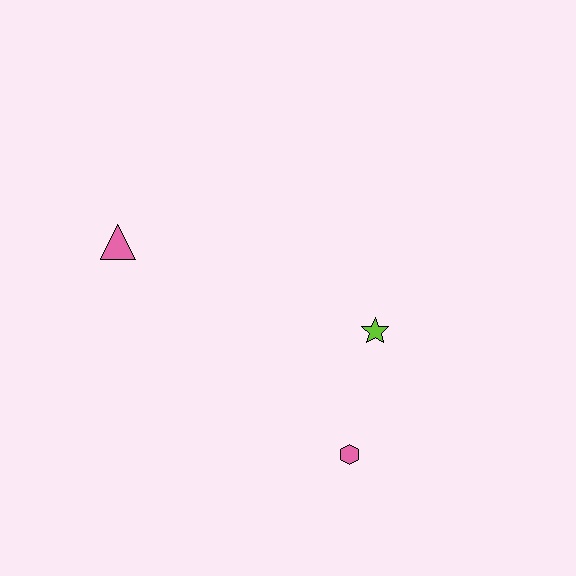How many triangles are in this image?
There is 1 triangle.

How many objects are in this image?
There are 3 objects.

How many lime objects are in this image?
There is 1 lime object.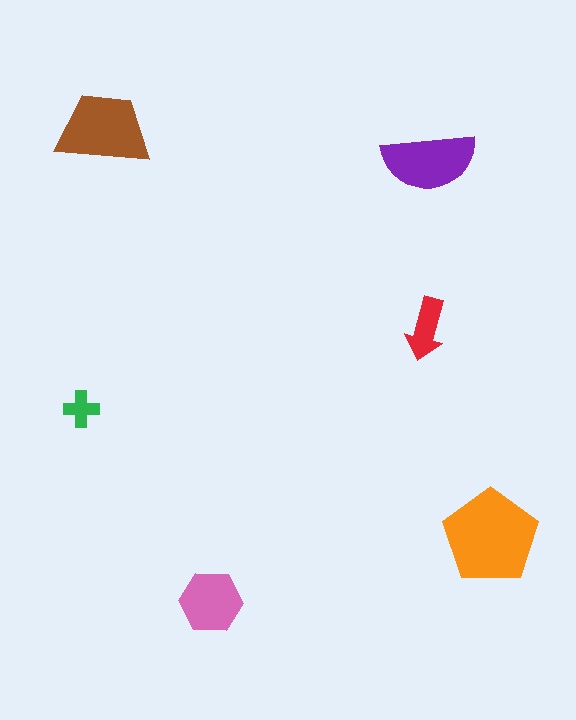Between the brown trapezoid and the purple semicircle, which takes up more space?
The brown trapezoid.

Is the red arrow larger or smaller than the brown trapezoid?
Smaller.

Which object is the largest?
The orange pentagon.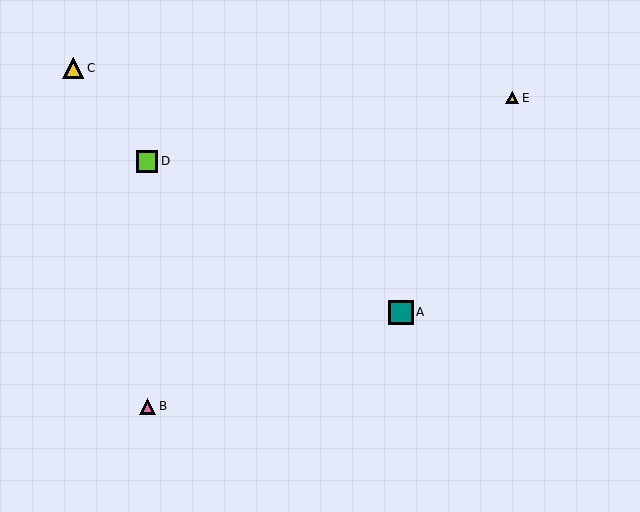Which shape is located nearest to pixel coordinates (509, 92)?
The yellow triangle (labeled E) at (512, 98) is nearest to that location.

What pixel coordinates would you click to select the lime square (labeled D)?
Click at (147, 161) to select the lime square D.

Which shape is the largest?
The teal square (labeled A) is the largest.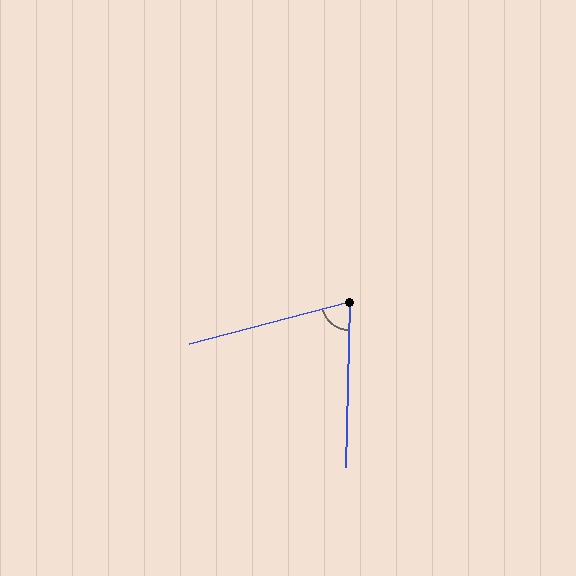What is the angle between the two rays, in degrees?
Approximately 74 degrees.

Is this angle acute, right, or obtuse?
It is acute.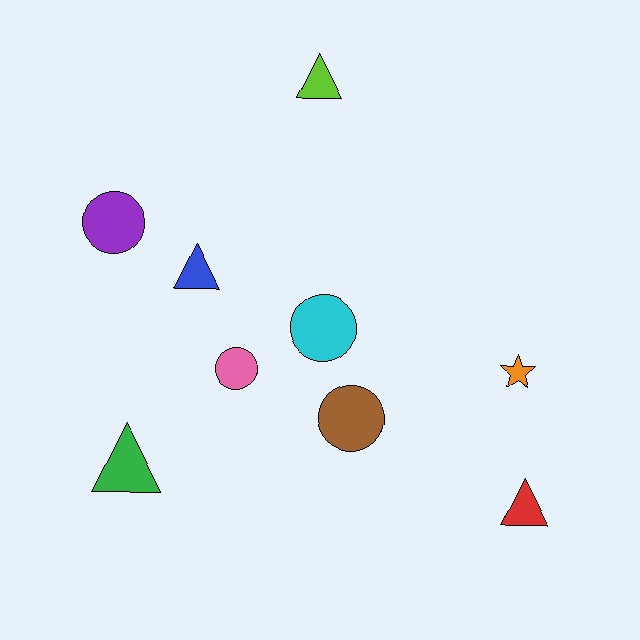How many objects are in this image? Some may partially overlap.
There are 9 objects.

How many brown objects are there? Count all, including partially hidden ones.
There is 1 brown object.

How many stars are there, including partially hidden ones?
There is 1 star.